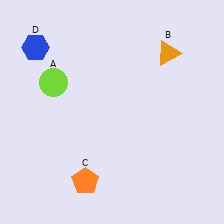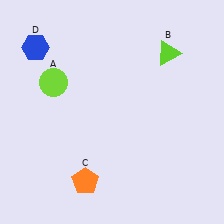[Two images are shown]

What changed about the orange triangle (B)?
In Image 1, B is orange. In Image 2, it changed to lime.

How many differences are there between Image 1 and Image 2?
There is 1 difference between the two images.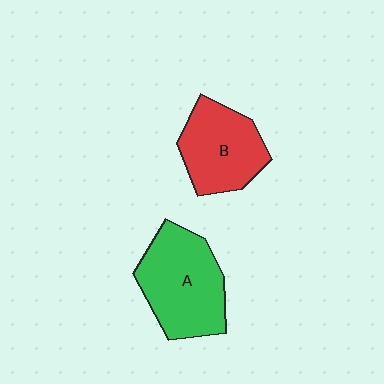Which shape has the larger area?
Shape A (green).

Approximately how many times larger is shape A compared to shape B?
Approximately 1.2 times.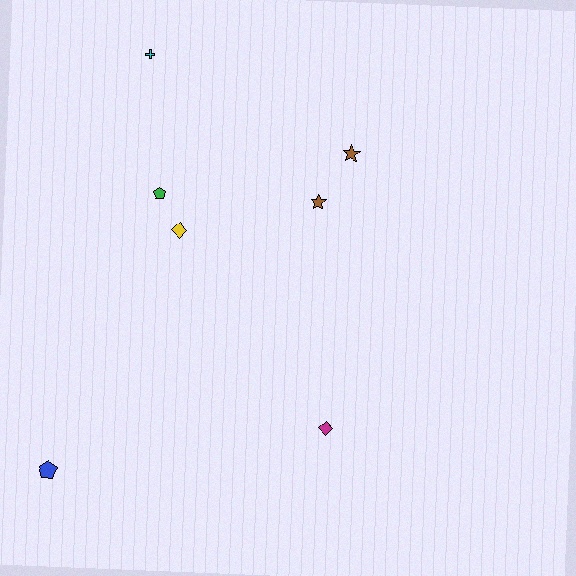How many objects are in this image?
There are 7 objects.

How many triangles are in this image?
There are no triangles.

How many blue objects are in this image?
There is 1 blue object.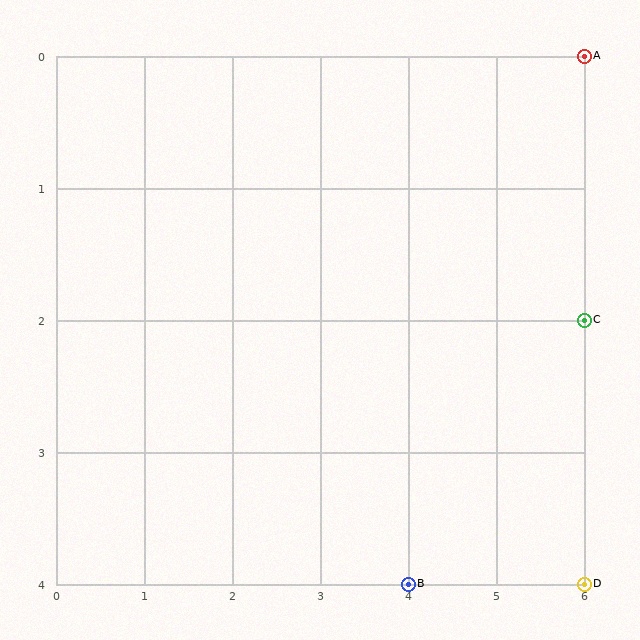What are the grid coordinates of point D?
Point D is at grid coordinates (6, 4).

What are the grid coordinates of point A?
Point A is at grid coordinates (6, 0).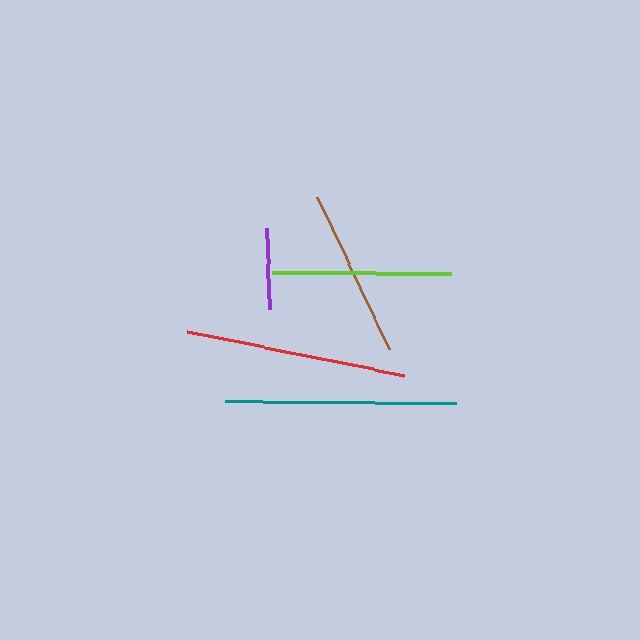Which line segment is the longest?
The teal line is the longest at approximately 230 pixels.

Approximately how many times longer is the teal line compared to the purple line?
The teal line is approximately 2.8 times the length of the purple line.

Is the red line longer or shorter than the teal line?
The teal line is longer than the red line.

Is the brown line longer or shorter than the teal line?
The teal line is longer than the brown line.